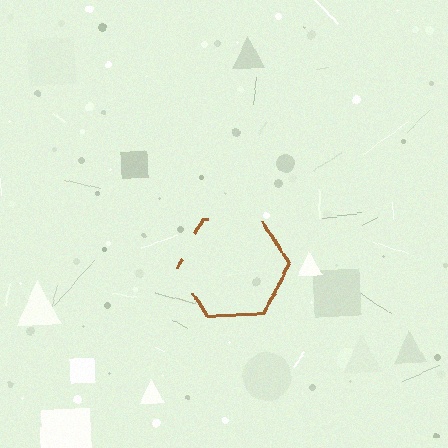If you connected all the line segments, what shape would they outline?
They would outline a hexagon.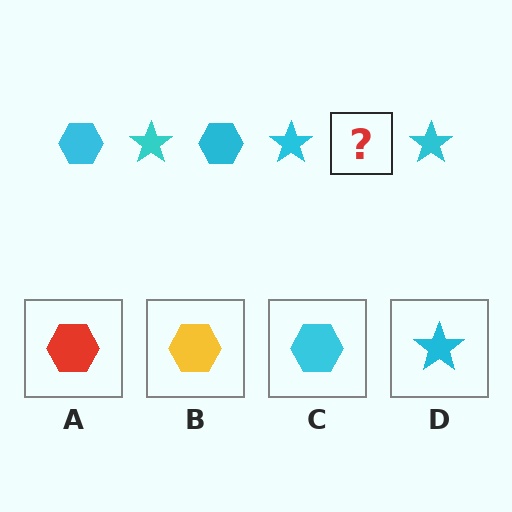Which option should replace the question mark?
Option C.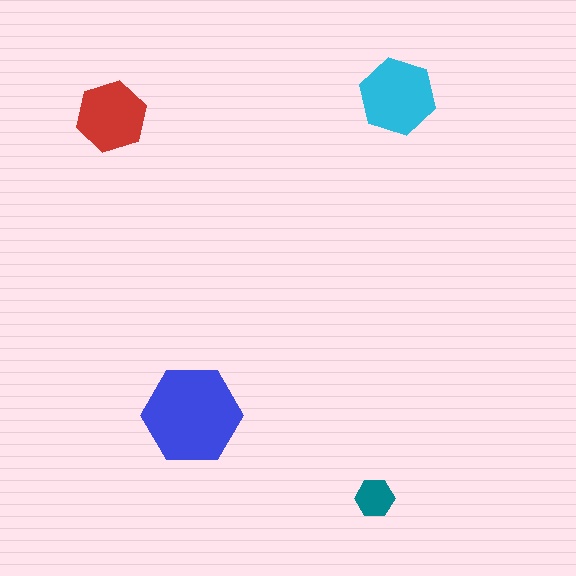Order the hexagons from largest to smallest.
the blue one, the cyan one, the red one, the teal one.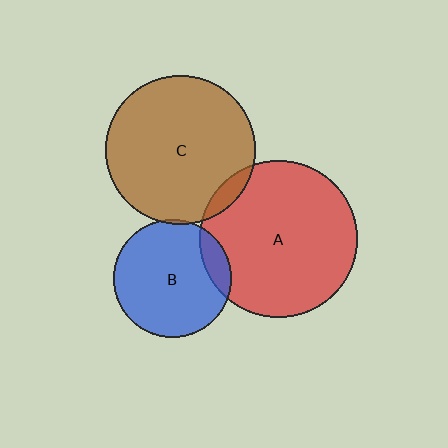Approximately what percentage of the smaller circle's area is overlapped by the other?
Approximately 5%.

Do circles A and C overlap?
Yes.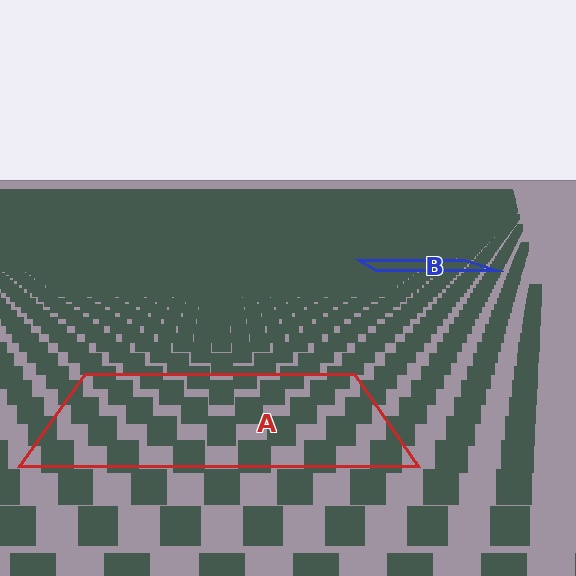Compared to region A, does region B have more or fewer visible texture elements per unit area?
Region B has more texture elements per unit area — they are packed more densely because it is farther away.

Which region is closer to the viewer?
Region A is closer. The texture elements there are larger and more spread out.